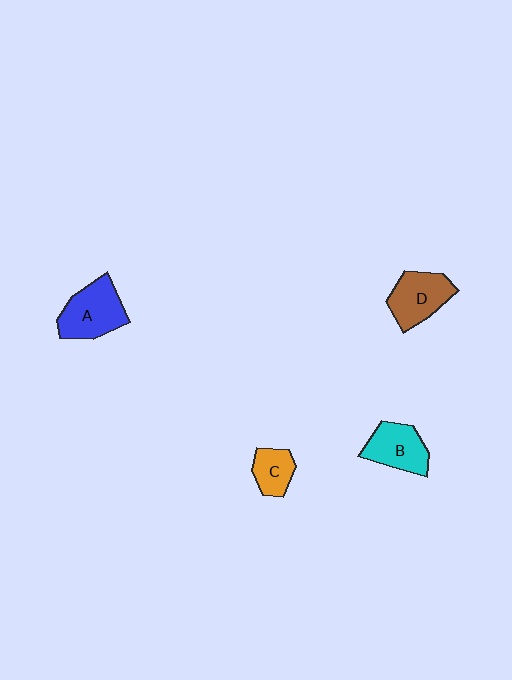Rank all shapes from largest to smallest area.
From largest to smallest: A (blue), D (brown), B (cyan), C (orange).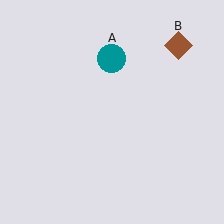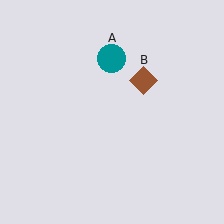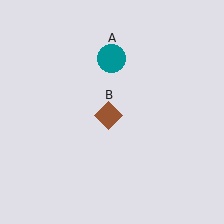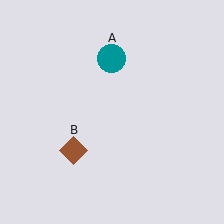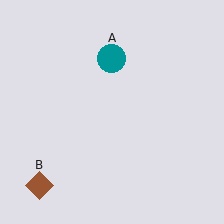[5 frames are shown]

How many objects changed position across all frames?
1 object changed position: brown diamond (object B).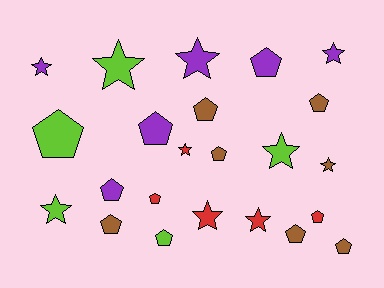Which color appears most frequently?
Brown, with 7 objects.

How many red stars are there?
There are 3 red stars.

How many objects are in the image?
There are 23 objects.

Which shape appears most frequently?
Pentagon, with 13 objects.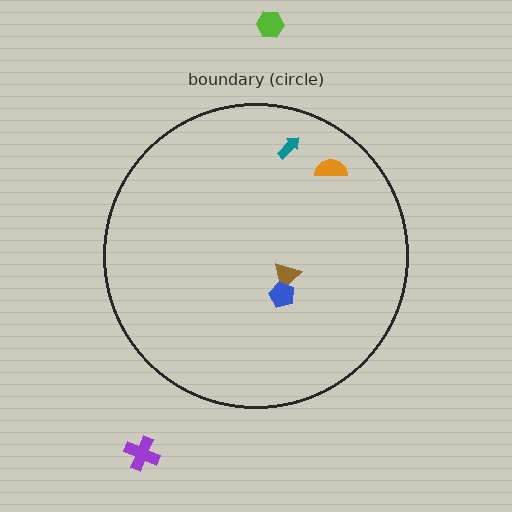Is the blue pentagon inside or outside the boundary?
Inside.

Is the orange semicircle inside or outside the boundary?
Inside.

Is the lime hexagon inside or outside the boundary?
Outside.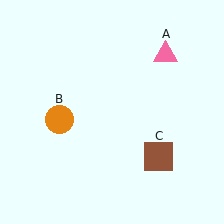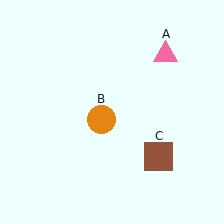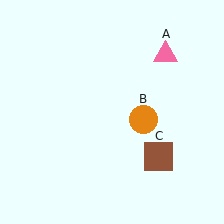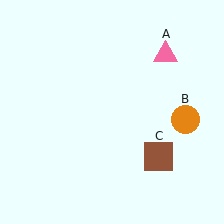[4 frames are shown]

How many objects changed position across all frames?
1 object changed position: orange circle (object B).